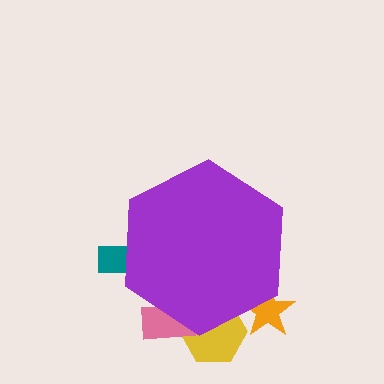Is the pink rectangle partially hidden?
Yes, the pink rectangle is partially hidden behind the purple hexagon.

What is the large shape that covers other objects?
A purple hexagon.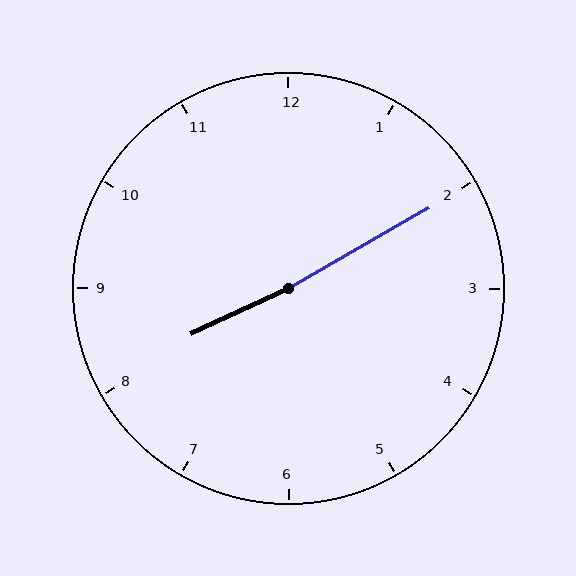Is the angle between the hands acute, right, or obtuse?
It is obtuse.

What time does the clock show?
8:10.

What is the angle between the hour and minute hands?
Approximately 175 degrees.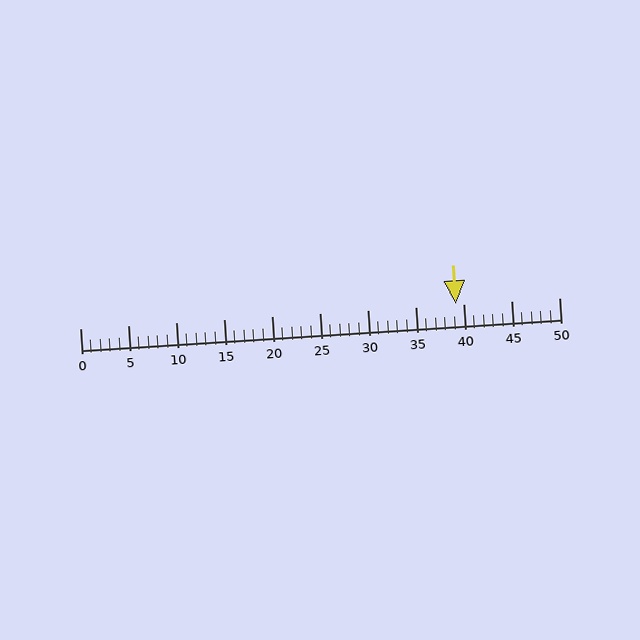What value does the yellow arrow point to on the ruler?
The yellow arrow points to approximately 39.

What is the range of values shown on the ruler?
The ruler shows values from 0 to 50.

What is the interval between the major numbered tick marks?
The major tick marks are spaced 5 units apart.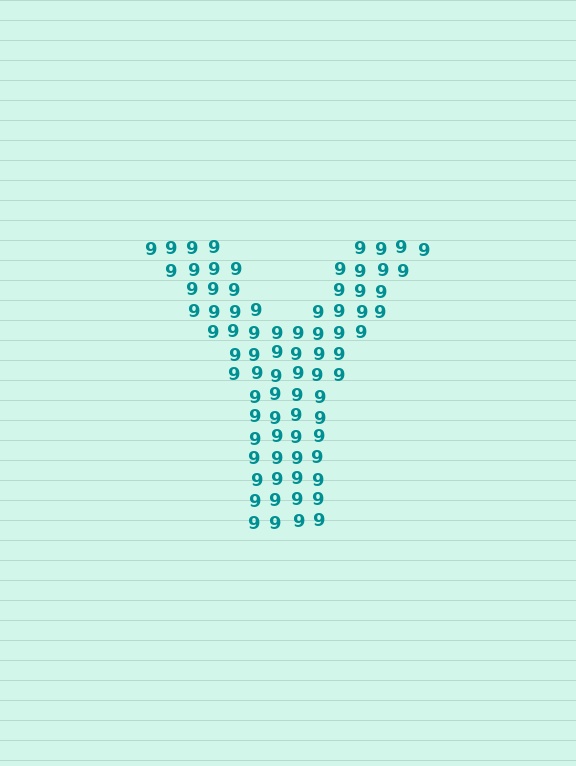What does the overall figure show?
The overall figure shows the letter Y.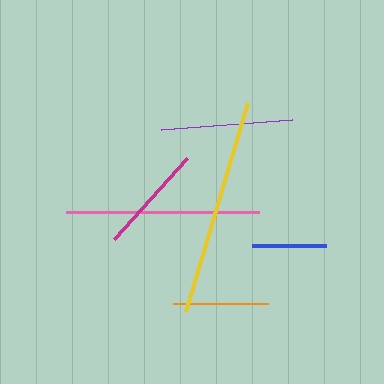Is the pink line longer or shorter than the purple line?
The pink line is longer than the purple line.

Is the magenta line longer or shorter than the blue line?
The magenta line is longer than the blue line.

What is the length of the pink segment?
The pink segment is approximately 193 pixels long.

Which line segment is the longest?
The yellow line is the longest at approximately 219 pixels.